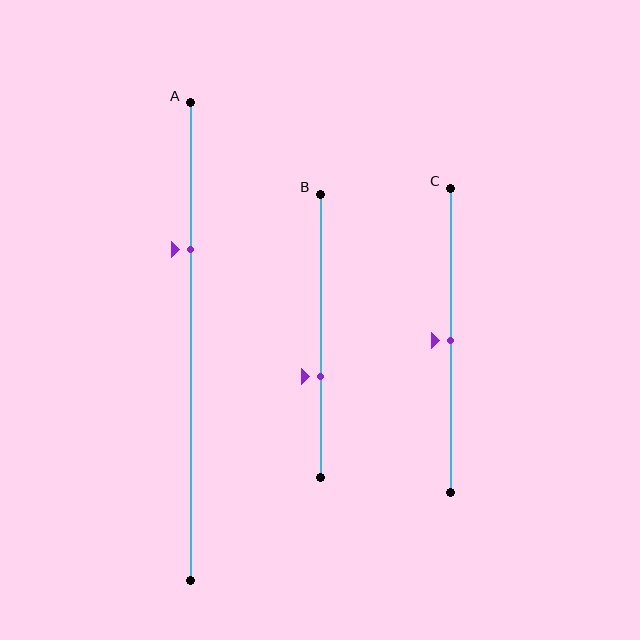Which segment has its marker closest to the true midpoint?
Segment C has its marker closest to the true midpoint.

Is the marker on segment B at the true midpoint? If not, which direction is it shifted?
No, the marker on segment B is shifted downward by about 14% of the segment length.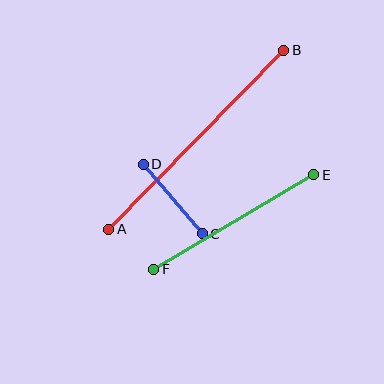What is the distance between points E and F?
The distance is approximately 186 pixels.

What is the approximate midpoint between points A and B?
The midpoint is at approximately (196, 140) pixels.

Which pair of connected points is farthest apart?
Points A and B are farthest apart.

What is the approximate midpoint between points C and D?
The midpoint is at approximately (173, 199) pixels.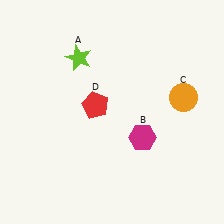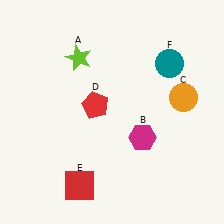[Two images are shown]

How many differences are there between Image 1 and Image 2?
There are 2 differences between the two images.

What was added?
A red square (E), a teal circle (F) were added in Image 2.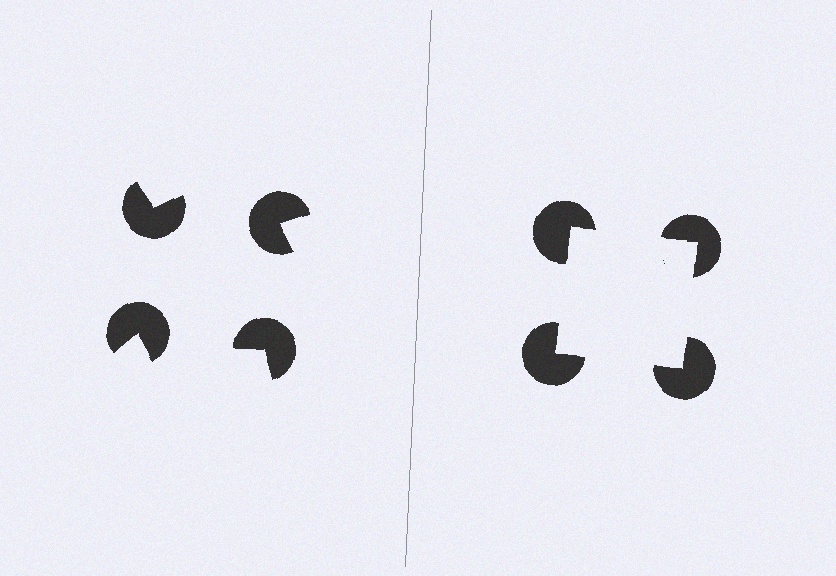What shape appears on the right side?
An illusory square.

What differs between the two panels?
The pac-man discs are positioned identically on both sides; only the wedge orientations differ. On the right they align to a square; on the left they are misaligned.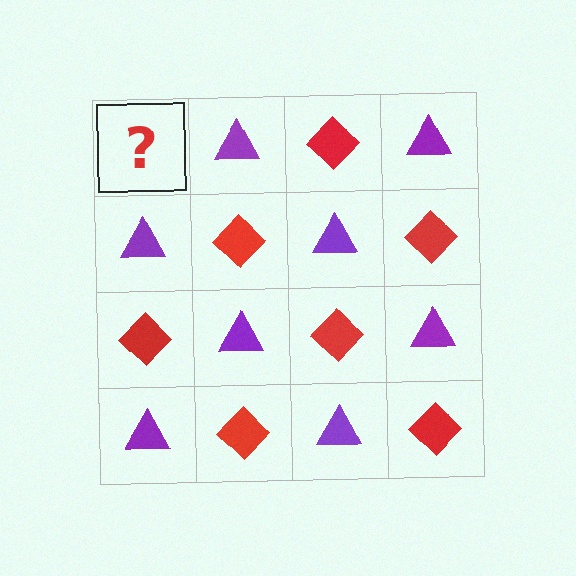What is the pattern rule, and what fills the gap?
The rule is that it alternates red diamond and purple triangle in a checkerboard pattern. The gap should be filled with a red diamond.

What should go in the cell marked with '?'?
The missing cell should contain a red diamond.